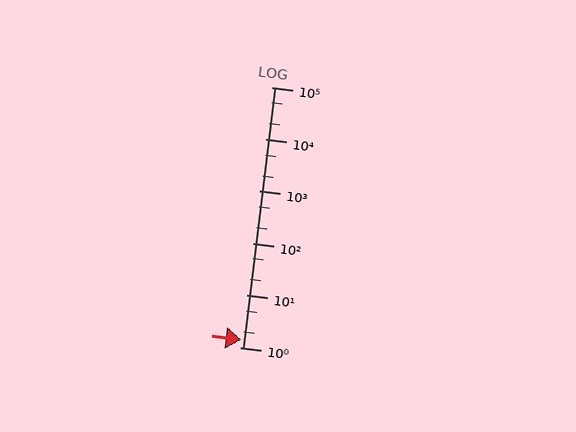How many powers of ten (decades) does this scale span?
The scale spans 5 decades, from 1 to 100000.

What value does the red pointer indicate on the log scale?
The pointer indicates approximately 1.4.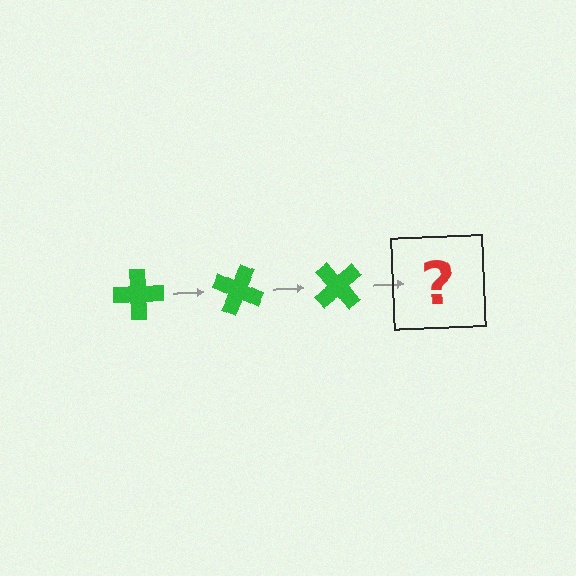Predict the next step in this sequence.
The next step is a green cross rotated 75 degrees.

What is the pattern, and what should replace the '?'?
The pattern is that the cross rotates 25 degrees each step. The '?' should be a green cross rotated 75 degrees.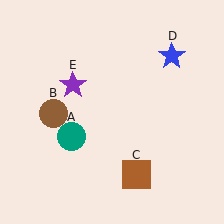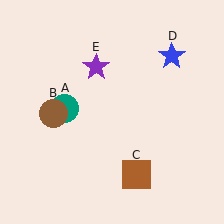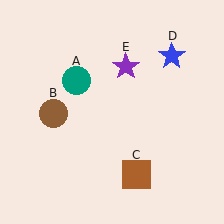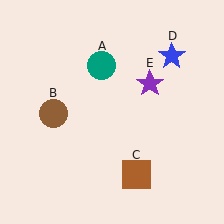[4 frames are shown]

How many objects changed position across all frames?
2 objects changed position: teal circle (object A), purple star (object E).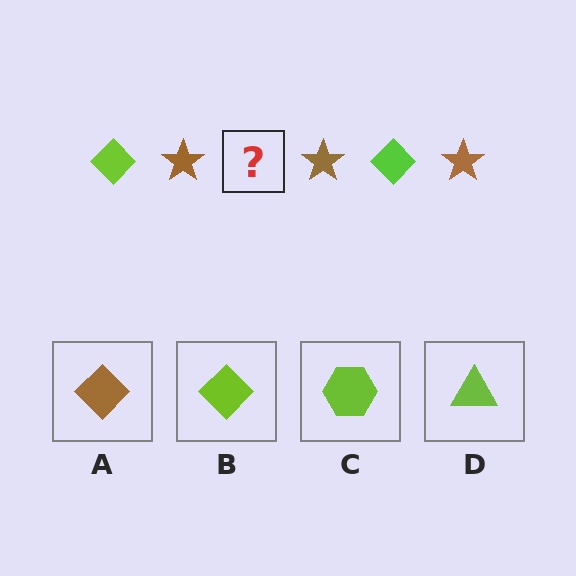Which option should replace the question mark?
Option B.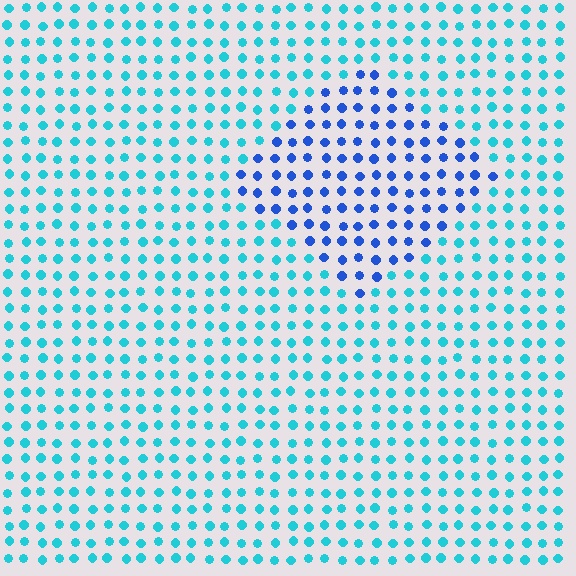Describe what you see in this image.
The image is filled with small cyan elements in a uniform arrangement. A diamond-shaped region is visible where the elements are tinted to a slightly different hue, forming a subtle color boundary.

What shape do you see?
I see a diamond.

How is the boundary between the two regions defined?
The boundary is defined purely by a slight shift in hue (about 40 degrees). Spacing, size, and orientation are identical on both sides.